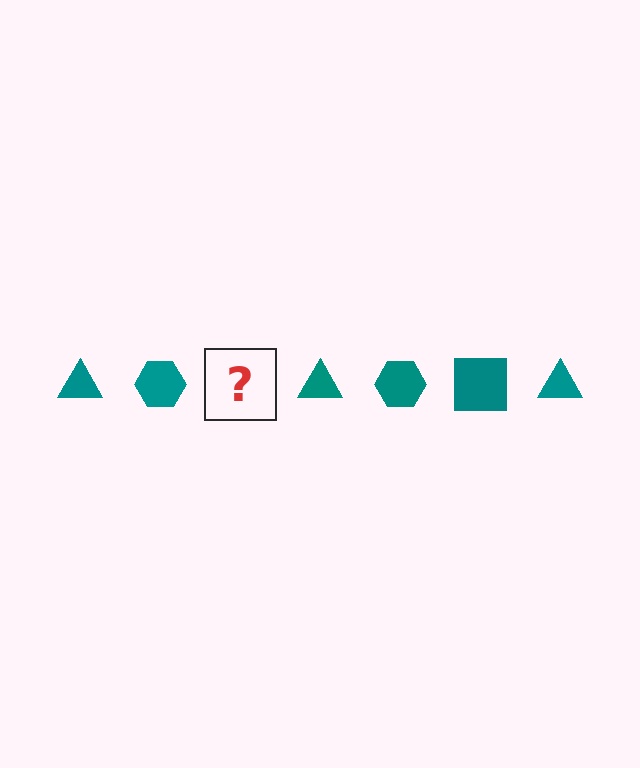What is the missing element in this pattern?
The missing element is a teal square.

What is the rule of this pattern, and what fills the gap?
The rule is that the pattern cycles through triangle, hexagon, square shapes in teal. The gap should be filled with a teal square.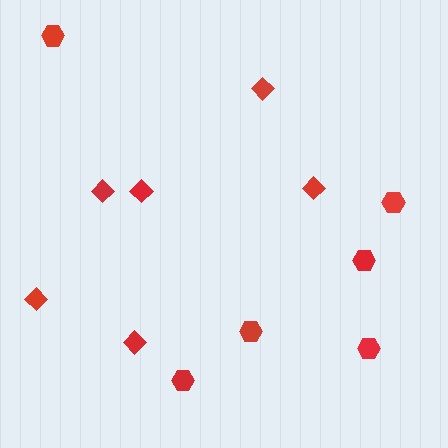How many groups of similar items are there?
There are 2 groups: one group of hexagons (6) and one group of diamonds (6).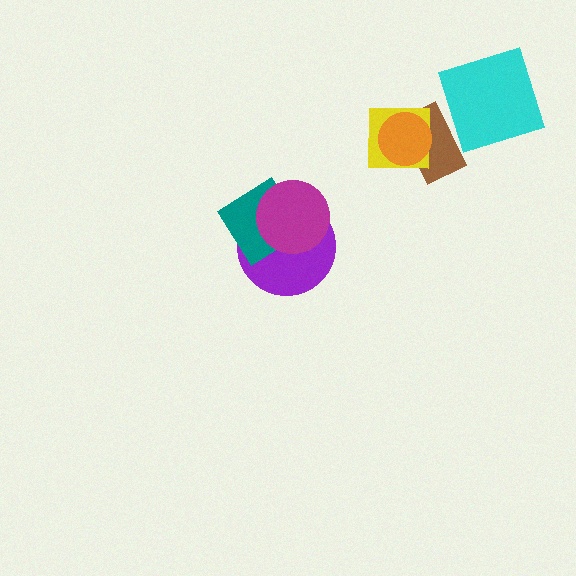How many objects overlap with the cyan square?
0 objects overlap with the cyan square.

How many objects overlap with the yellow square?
2 objects overlap with the yellow square.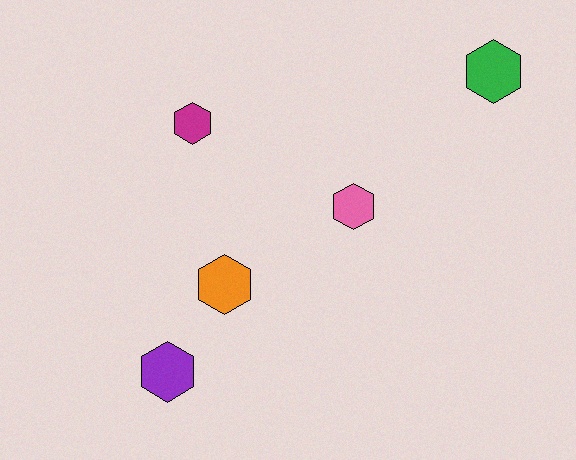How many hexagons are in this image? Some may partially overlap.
There are 5 hexagons.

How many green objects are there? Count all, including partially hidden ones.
There is 1 green object.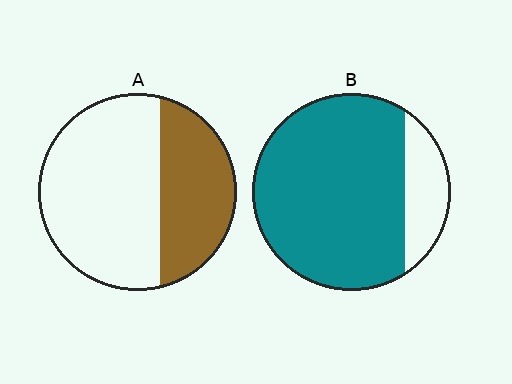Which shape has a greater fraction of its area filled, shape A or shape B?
Shape B.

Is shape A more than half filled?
No.